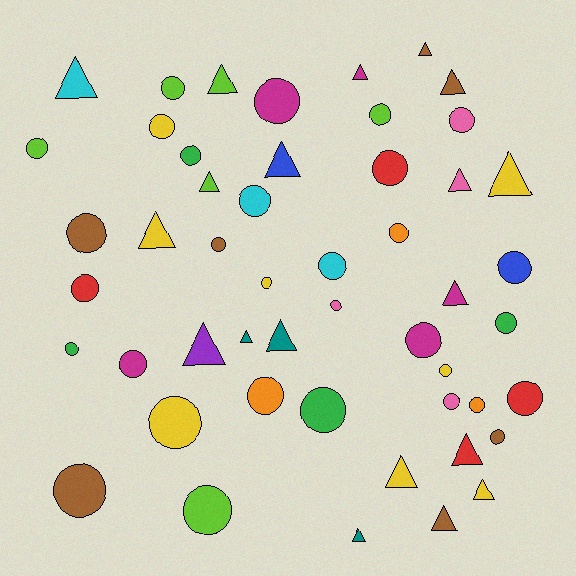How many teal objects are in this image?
There are 3 teal objects.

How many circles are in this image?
There are 31 circles.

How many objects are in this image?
There are 50 objects.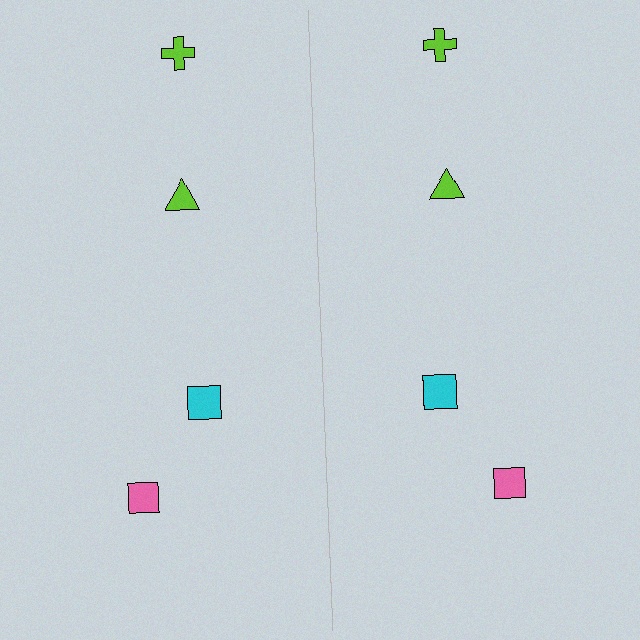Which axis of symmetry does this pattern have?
The pattern has a vertical axis of symmetry running through the center of the image.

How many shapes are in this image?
There are 8 shapes in this image.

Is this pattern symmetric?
Yes, this pattern has bilateral (reflection) symmetry.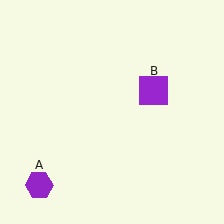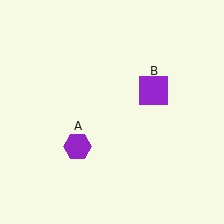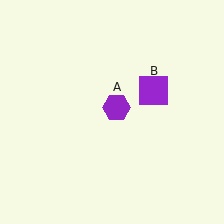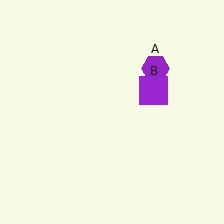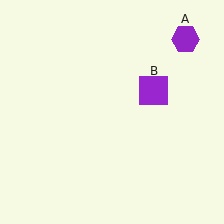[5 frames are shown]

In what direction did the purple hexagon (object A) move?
The purple hexagon (object A) moved up and to the right.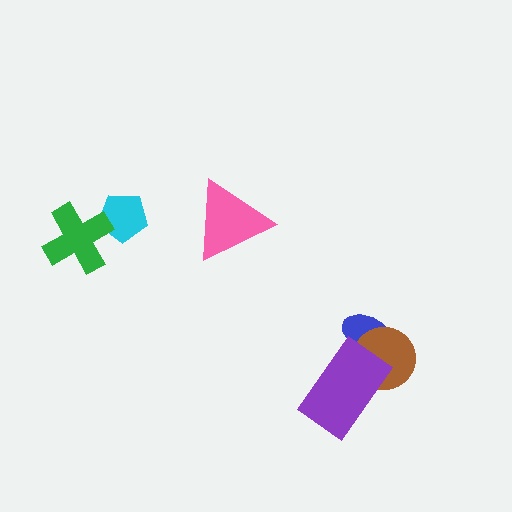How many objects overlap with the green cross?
1 object overlaps with the green cross.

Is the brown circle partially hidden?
Yes, it is partially covered by another shape.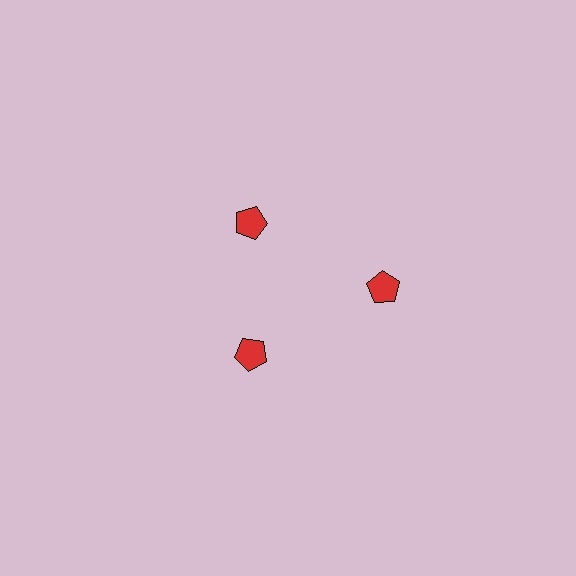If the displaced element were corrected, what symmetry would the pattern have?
It would have 3-fold rotational symmetry — the pattern would map onto itself every 120 degrees.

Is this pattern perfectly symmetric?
No. The 3 red pentagons are arranged in a ring, but one element near the 3 o'clock position is pushed outward from the center, breaking the 3-fold rotational symmetry.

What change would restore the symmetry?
The symmetry would be restored by moving it inward, back onto the ring so that all 3 pentagons sit at equal angles and equal distance from the center.